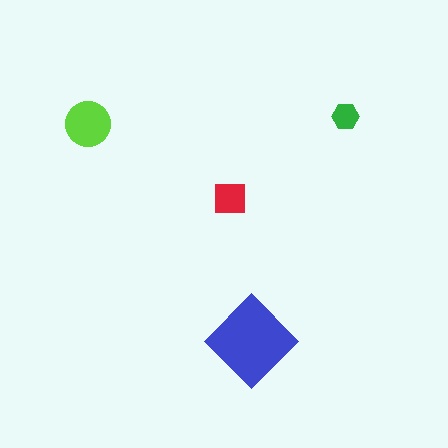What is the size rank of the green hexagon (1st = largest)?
4th.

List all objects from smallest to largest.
The green hexagon, the red square, the lime circle, the blue diamond.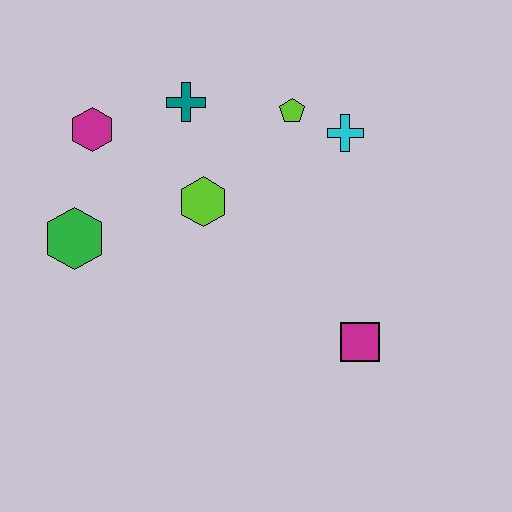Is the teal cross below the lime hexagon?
No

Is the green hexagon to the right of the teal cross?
No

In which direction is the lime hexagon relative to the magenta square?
The lime hexagon is to the left of the magenta square.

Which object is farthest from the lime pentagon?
The green hexagon is farthest from the lime pentagon.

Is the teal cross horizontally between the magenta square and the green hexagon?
Yes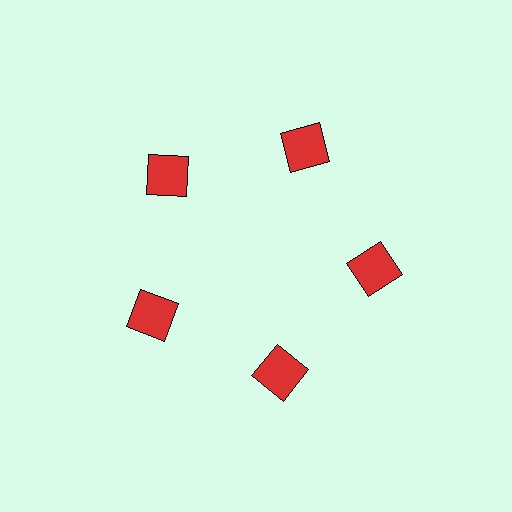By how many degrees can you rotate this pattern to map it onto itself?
The pattern maps onto itself every 72 degrees of rotation.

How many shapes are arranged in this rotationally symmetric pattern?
There are 5 shapes, arranged in 5 groups of 1.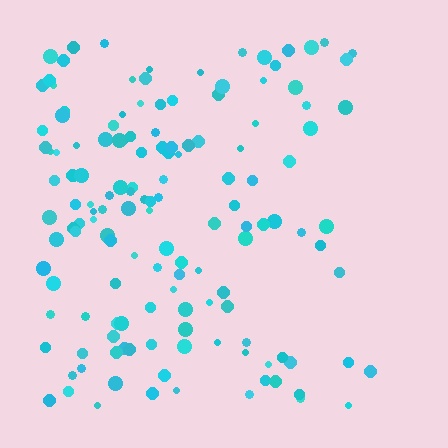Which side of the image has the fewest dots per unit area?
The right.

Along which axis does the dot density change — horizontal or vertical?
Horizontal.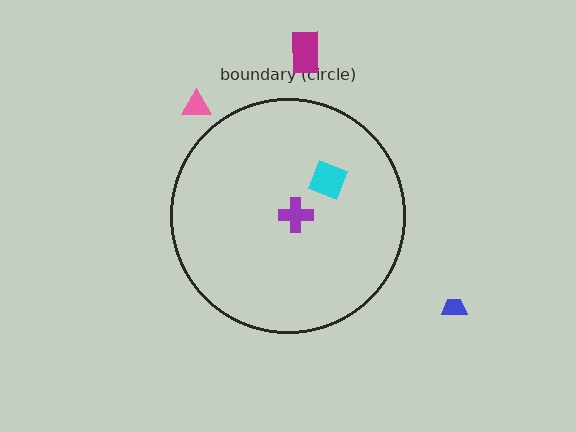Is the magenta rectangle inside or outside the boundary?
Outside.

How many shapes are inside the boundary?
2 inside, 3 outside.